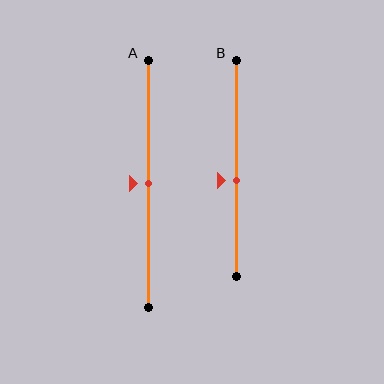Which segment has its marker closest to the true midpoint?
Segment A has its marker closest to the true midpoint.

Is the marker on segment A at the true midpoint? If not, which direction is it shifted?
Yes, the marker on segment A is at the true midpoint.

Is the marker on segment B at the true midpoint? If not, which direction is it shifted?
No, the marker on segment B is shifted downward by about 6% of the segment length.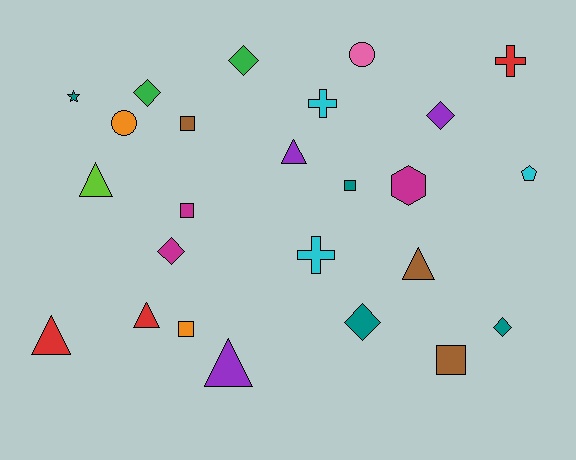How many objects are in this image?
There are 25 objects.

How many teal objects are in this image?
There are 4 teal objects.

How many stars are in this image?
There is 1 star.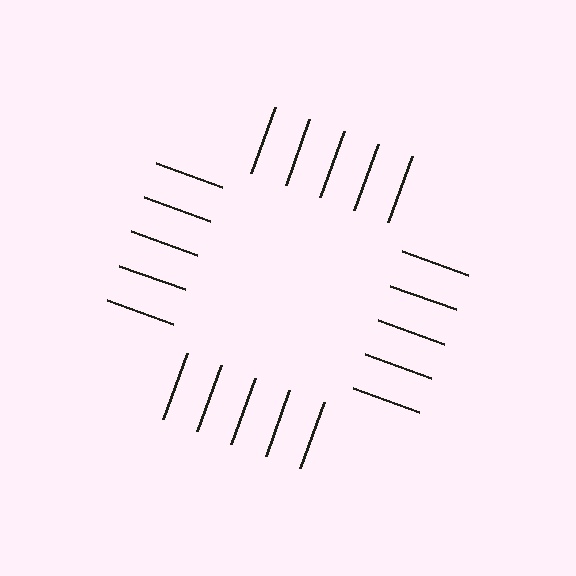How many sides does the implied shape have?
4 sides — the line-ends trace a square.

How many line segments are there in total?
20 — 5 along each of the 4 edges.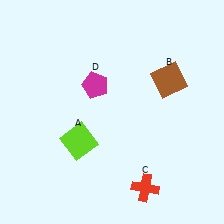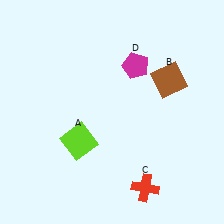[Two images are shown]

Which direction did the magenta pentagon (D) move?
The magenta pentagon (D) moved right.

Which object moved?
The magenta pentagon (D) moved right.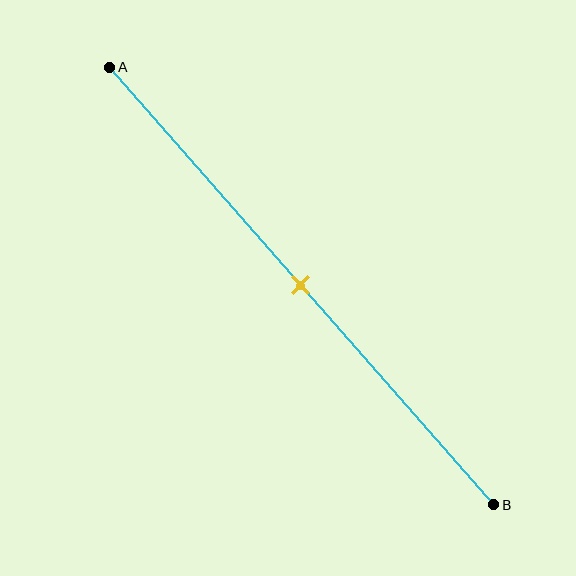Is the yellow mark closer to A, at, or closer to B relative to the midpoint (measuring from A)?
The yellow mark is approximately at the midpoint of segment AB.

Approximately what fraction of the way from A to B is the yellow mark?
The yellow mark is approximately 50% of the way from A to B.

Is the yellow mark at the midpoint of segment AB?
Yes, the mark is approximately at the midpoint.